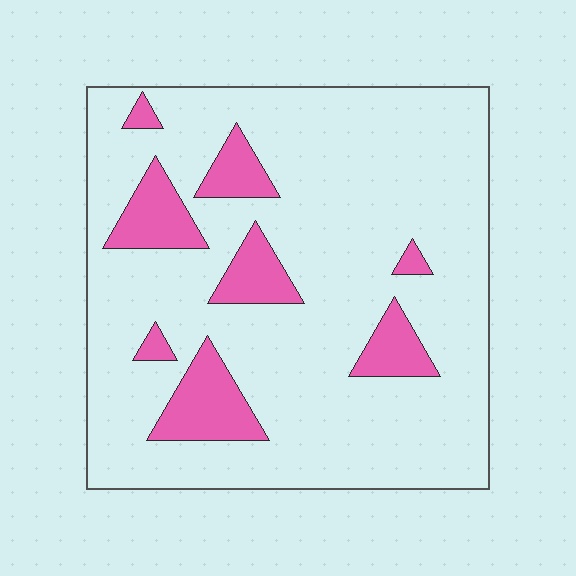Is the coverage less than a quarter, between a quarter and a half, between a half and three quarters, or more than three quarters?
Less than a quarter.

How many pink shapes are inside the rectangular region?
8.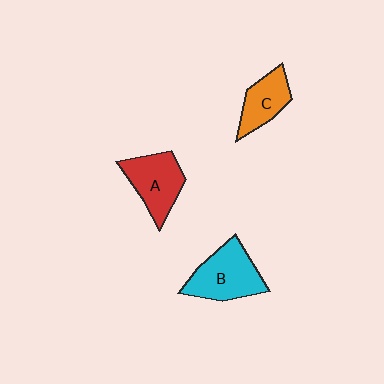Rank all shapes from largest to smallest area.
From largest to smallest: B (cyan), A (red), C (orange).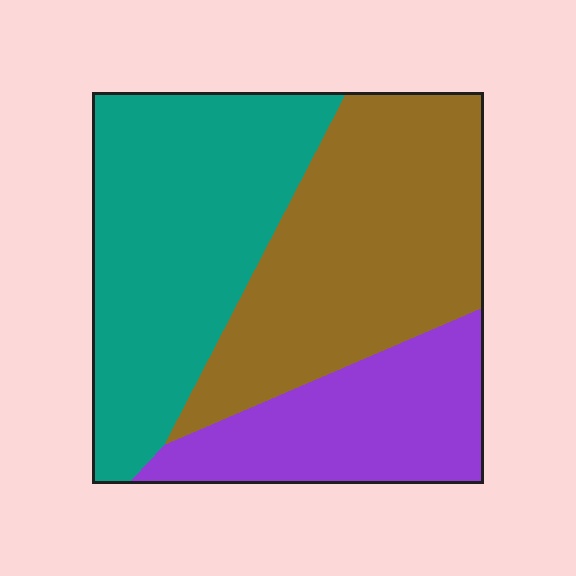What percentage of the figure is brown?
Brown takes up between a third and a half of the figure.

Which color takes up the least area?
Purple, at roughly 25%.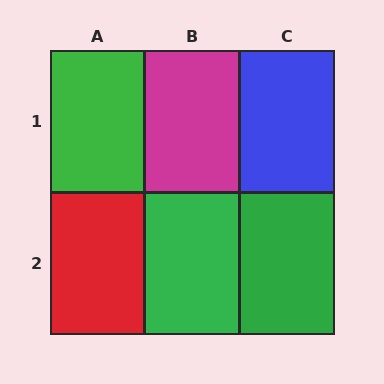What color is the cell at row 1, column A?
Green.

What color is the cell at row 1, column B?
Magenta.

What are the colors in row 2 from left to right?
Red, green, green.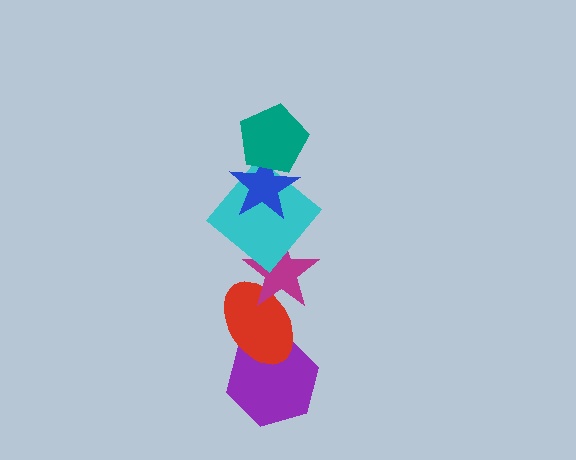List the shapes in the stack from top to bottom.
From top to bottom: the teal pentagon, the blue star, the cyan diamond, the magenta star, the red ellipse, the purple hexagon.